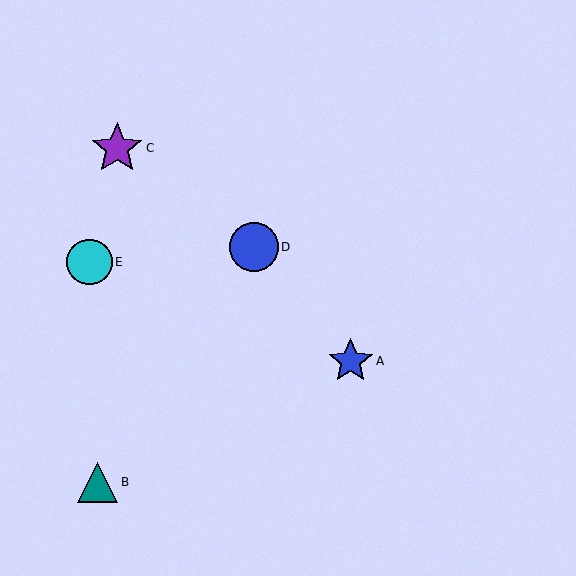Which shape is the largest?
The purple star (labeled C) is the largest.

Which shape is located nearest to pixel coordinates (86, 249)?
The cyan circle (labeled E) at (89, 262) is nearest to that location.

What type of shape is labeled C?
Shape C is a purple star.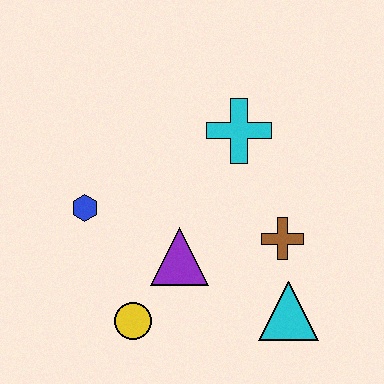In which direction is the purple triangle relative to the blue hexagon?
The purple triangle is to the right of the blue hexagon.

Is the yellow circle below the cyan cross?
Yes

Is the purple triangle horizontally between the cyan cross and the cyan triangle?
No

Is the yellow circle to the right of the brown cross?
No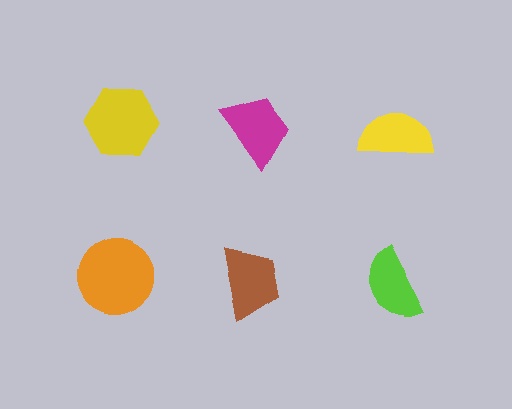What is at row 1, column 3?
A yellow semicircle.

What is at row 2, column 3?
A lime semicircle.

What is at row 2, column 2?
A brown trapezoid.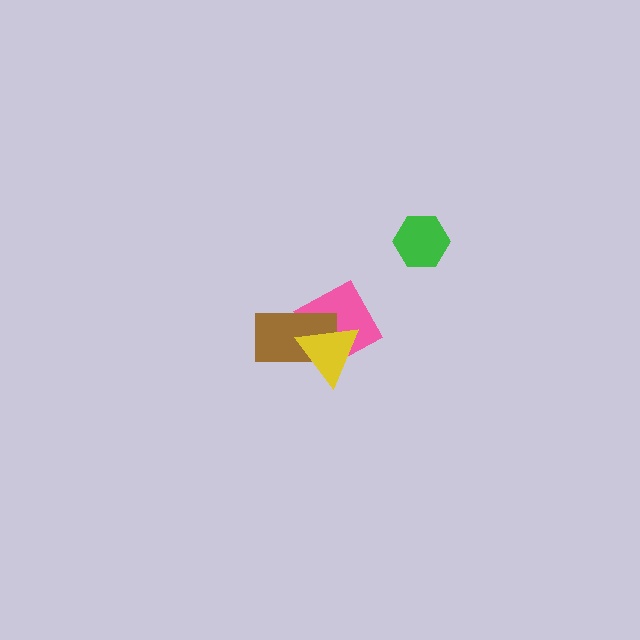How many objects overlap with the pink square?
2 objects overlap with the pink square.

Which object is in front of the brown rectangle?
The yellow triangle is in front of the brown rectangle.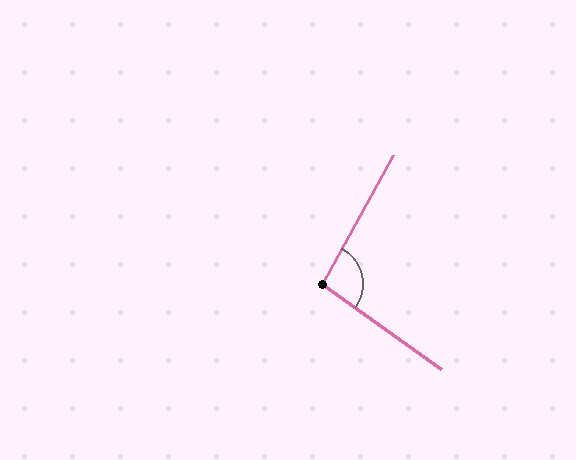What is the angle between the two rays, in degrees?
Approximately 97 degrees.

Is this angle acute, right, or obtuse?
It is obtuse.